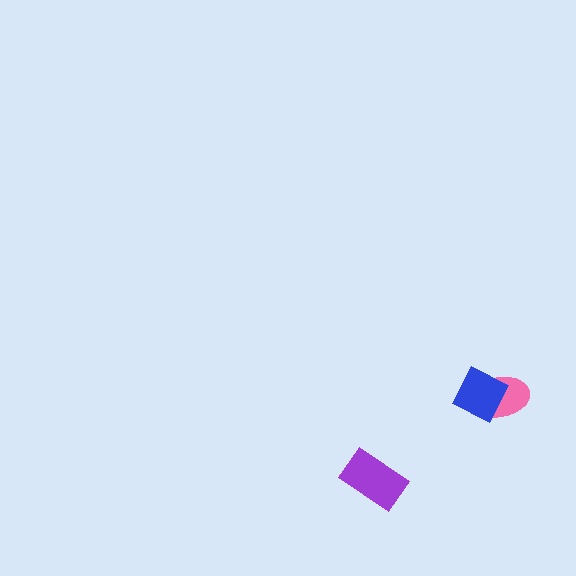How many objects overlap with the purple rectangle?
0 objects overlap with the purple rectangle.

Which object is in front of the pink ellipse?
The blue diamond is in front of the pink ellipse.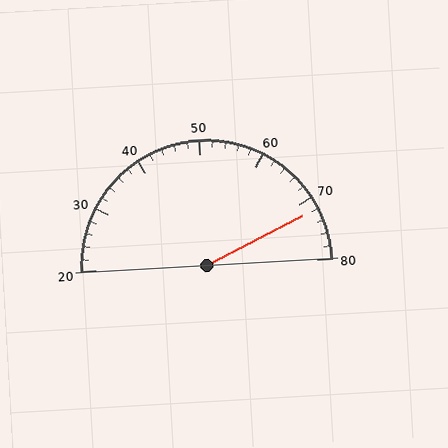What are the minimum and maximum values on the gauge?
The gauge ranges from 20 to 80.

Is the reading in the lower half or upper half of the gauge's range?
The reading is in the upper half of the range (20 to 80).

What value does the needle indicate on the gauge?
The needle indicates approximately 72.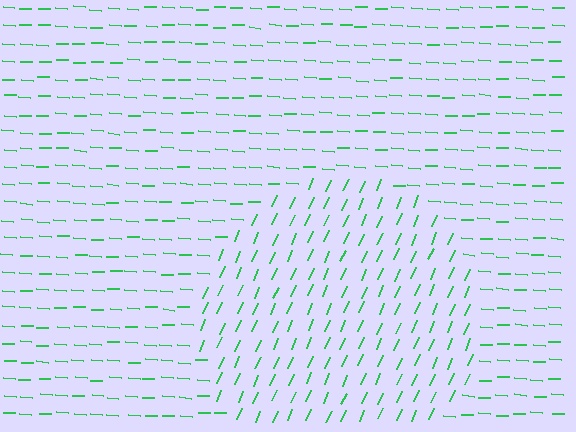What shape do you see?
I see a circle.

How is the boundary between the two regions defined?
The boundary is defined purely by a change in line orientation (approximately 71 degrees difference). All lines are the same color and thickness.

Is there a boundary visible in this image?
Yes, there is a texture boundary formed by a change in line orientation.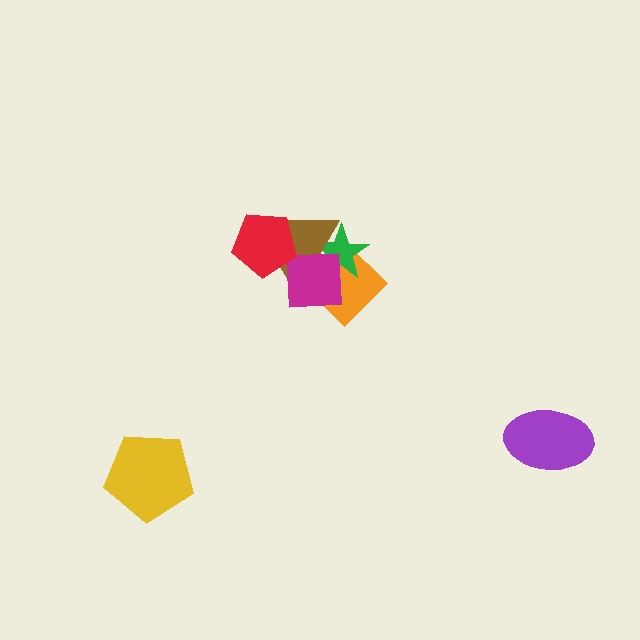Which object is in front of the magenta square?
The red pentagon is in front of the magenta square.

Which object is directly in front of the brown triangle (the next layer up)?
The magenta square is directly in front of the brown triangle.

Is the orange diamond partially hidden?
Yes, it is partially covered by another shape.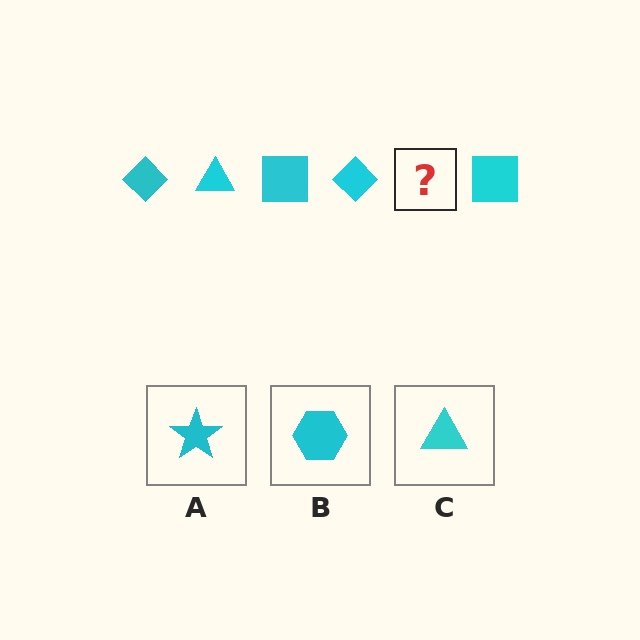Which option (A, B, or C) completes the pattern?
C.